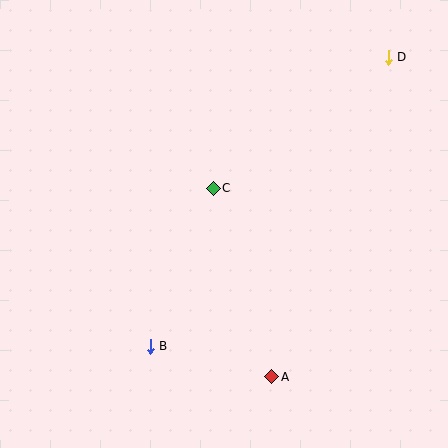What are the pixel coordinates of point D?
Point D is at (388, 57).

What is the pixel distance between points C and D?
The distance between C and D is 219 pixels.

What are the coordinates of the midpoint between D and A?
The midpoint between D and A is at (330, 217).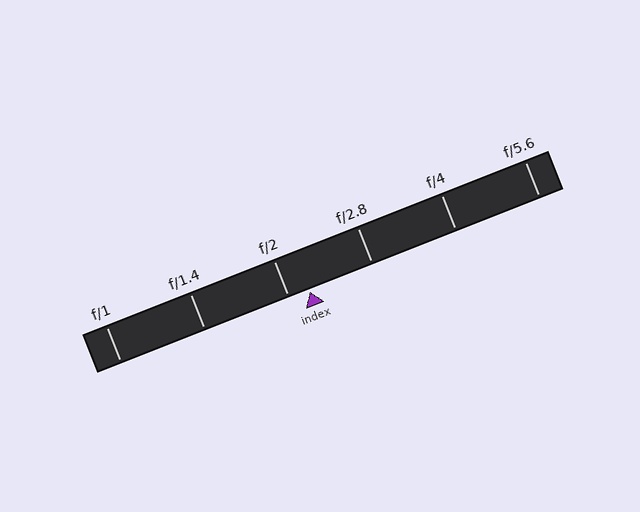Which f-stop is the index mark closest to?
The index mark is closest to f/2.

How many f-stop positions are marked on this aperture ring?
There are 6 f-stop positions marked.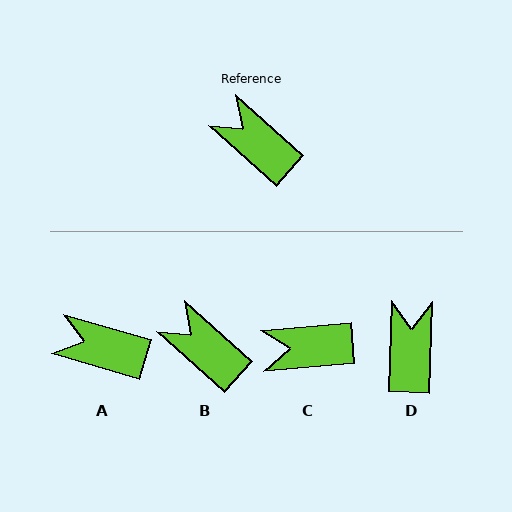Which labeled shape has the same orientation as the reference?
B.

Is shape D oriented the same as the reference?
No, it is off by about 50 degrees.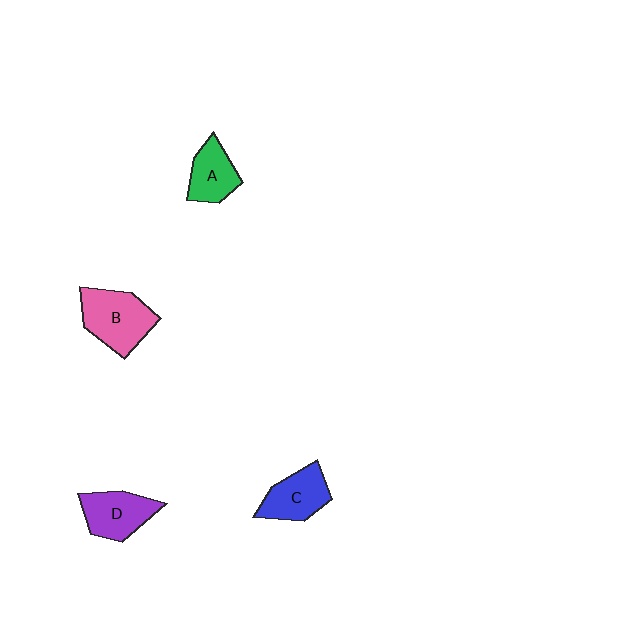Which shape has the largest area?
Shape B (pink).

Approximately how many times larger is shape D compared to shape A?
Approximately 1.2 times.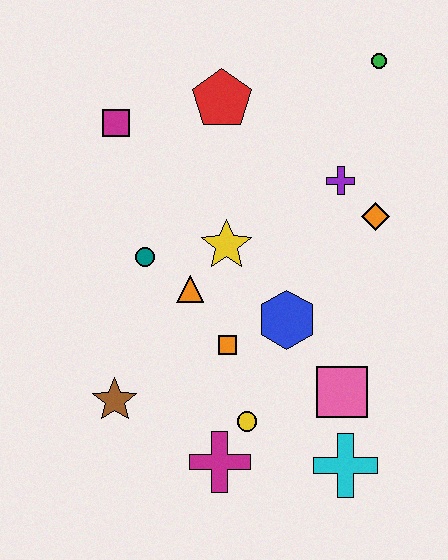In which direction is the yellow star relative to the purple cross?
The yellow star is to the left of the purple cross.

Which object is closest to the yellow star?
The orange triangle is closest to the yellow star.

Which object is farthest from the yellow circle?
The green circle is farthest from the yellow circle.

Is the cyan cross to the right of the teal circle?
Yes